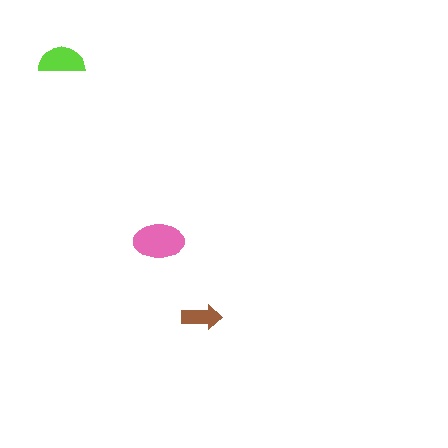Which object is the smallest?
The brown arrow.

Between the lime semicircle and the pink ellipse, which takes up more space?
The pink ellipse.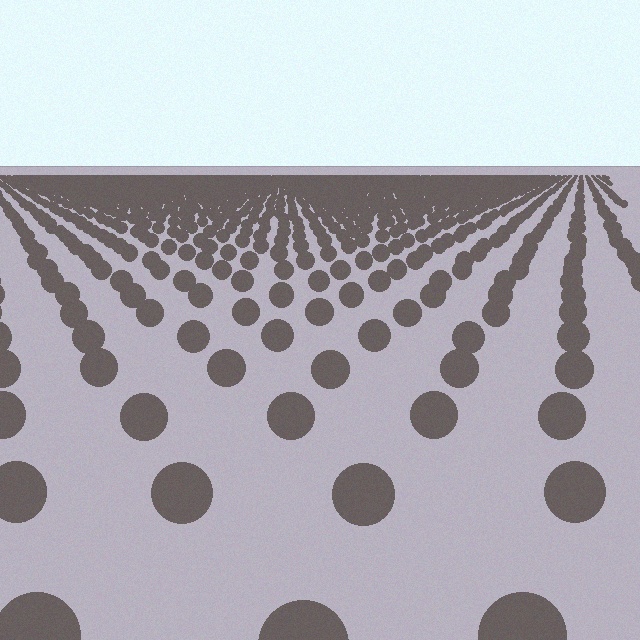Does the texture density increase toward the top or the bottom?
Density increases toward the top.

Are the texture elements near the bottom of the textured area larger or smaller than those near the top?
Larger. Near the bottom, elements are closer to the viewer and appear at a bigger on-screen size.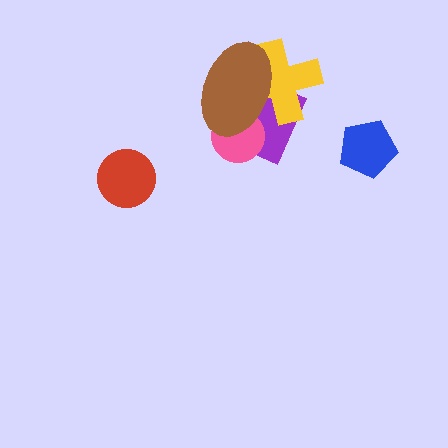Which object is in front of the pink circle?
The brown ellipse is in front of the pink circle.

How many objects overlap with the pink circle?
2 objects overlap with the pink circle.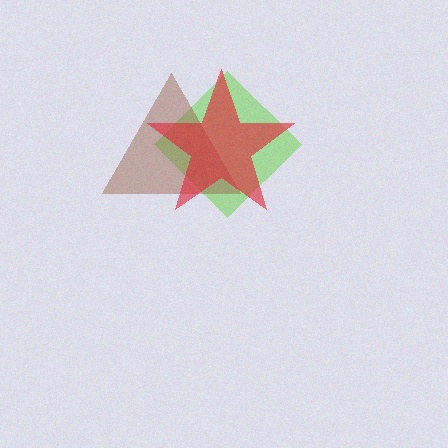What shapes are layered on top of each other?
The layered shapes are: a lime diamond, a brown triangle, a red star.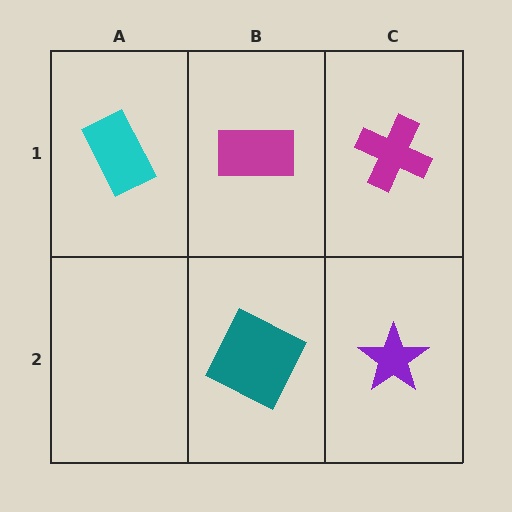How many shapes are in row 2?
2 shapes.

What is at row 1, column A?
A cyan rectangle.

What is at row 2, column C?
A purple star.